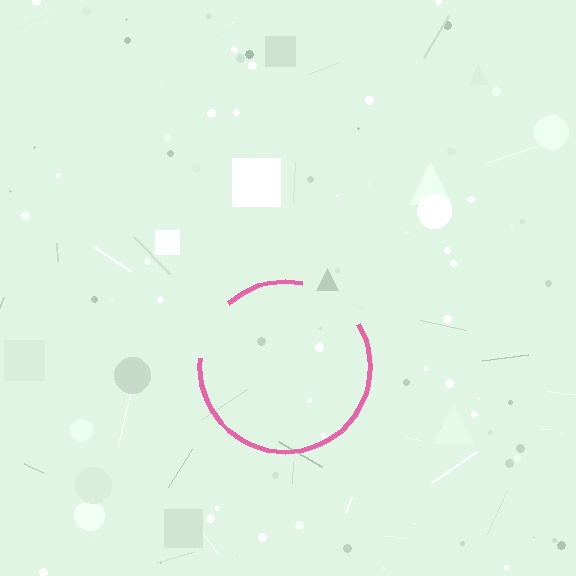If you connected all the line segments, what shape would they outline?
They would outline a circle.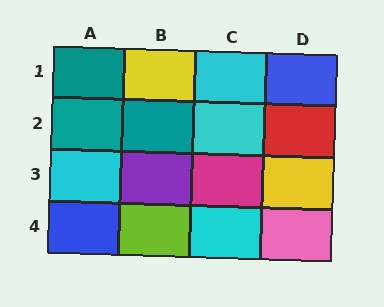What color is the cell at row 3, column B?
Purple.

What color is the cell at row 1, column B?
Yellow.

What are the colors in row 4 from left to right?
Blue, lime, cyan, pink.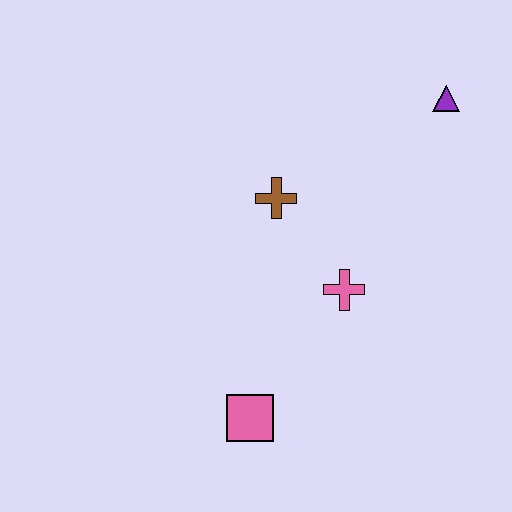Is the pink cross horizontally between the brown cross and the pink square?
No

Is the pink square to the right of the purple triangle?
No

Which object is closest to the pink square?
The pink cross is closest to the pink square.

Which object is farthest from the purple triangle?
The pink square is farthest from the purple triangle.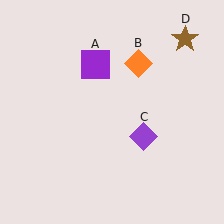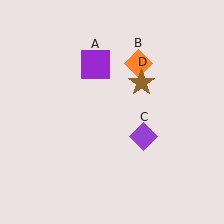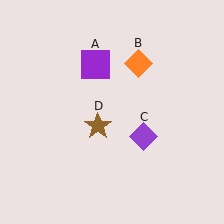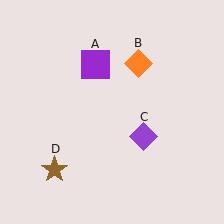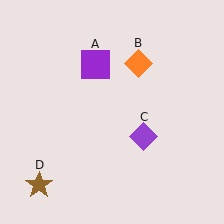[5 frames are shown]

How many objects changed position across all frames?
1 object changed position: brown star (object D).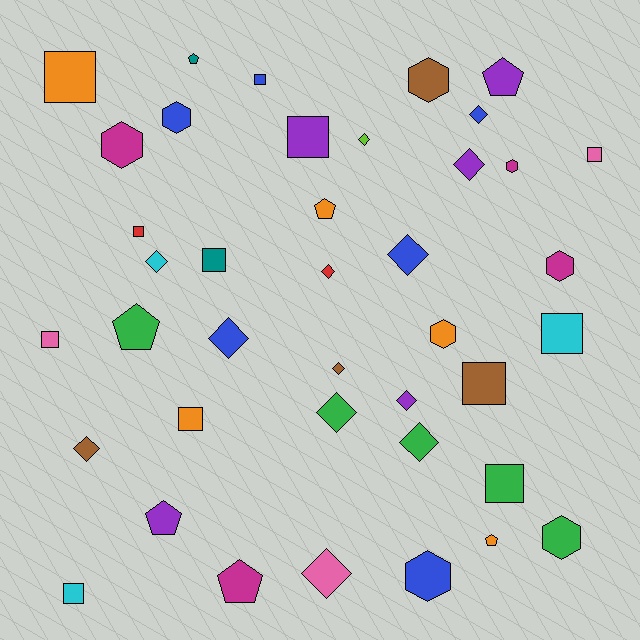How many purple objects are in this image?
There are 5 purple objects.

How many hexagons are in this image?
There are 8 hexagons.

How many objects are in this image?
There are 40 objects.